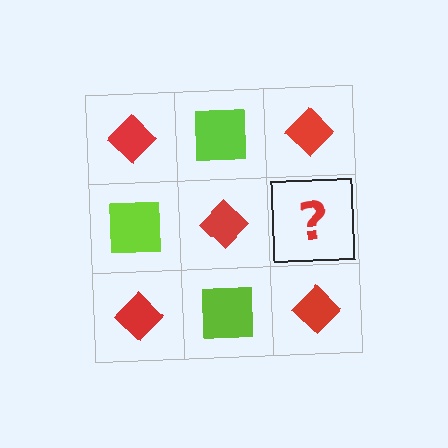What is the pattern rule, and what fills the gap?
The rule is that it alternates red diamond and lime square in a checkerboard pattern. The gap should be filled with a lime square.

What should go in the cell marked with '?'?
The missing cell should contain a lime square.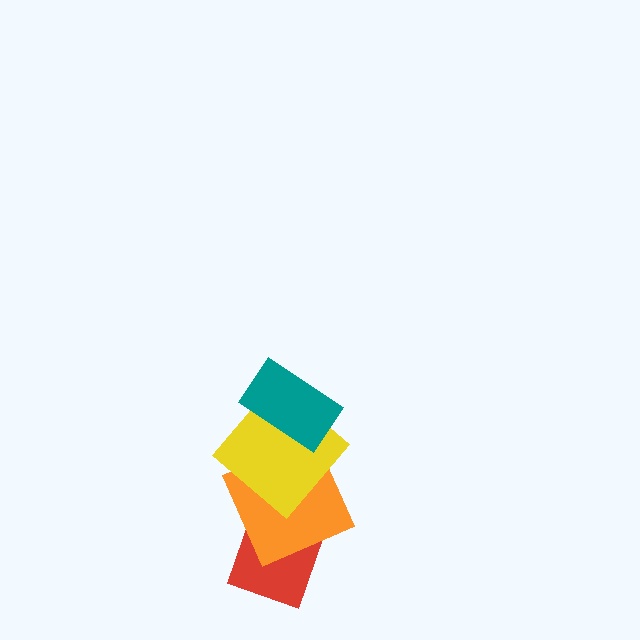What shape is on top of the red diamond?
The orange square is on top of the red diamond.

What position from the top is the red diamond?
The red diamond is 4th from the top.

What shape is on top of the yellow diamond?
The teal rectangle is on top of the yellow diamond.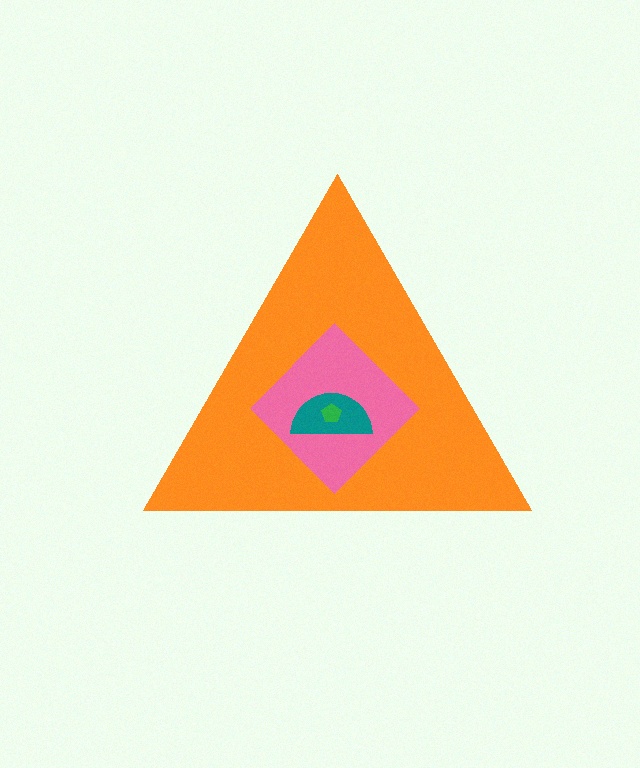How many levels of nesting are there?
4.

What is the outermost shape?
The orange triangle.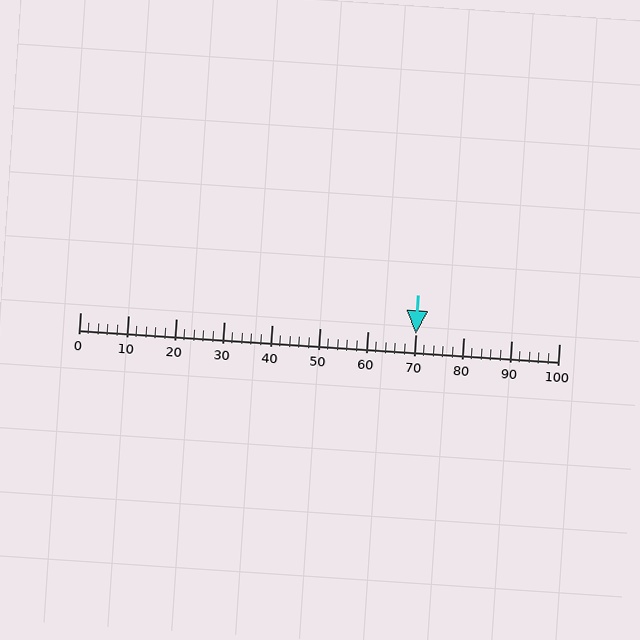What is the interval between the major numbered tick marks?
The major tick marks are spaced 10 units apart.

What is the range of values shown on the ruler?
The ruler shows values from 0 to 100.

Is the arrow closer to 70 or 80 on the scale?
The arrow is closer to 70.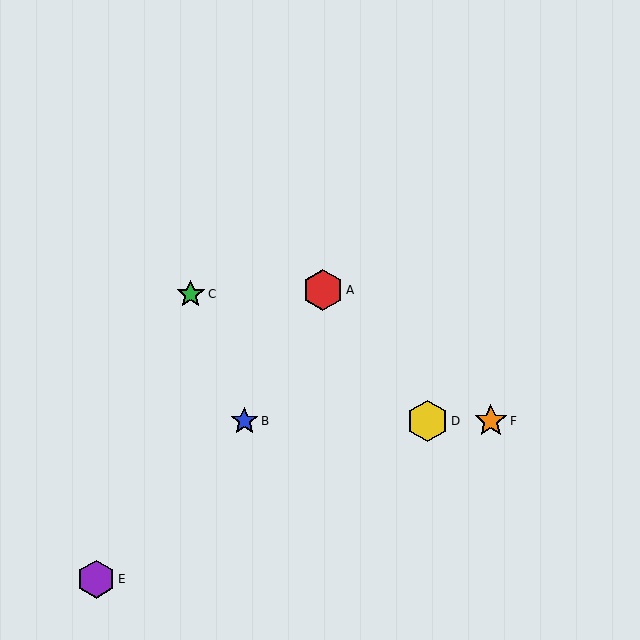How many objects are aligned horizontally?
3 objects (B, D, F) are aligned horizontally.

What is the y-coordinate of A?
Object A is at y≈290.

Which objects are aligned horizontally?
Objects B, D, F are aligned horizontally.